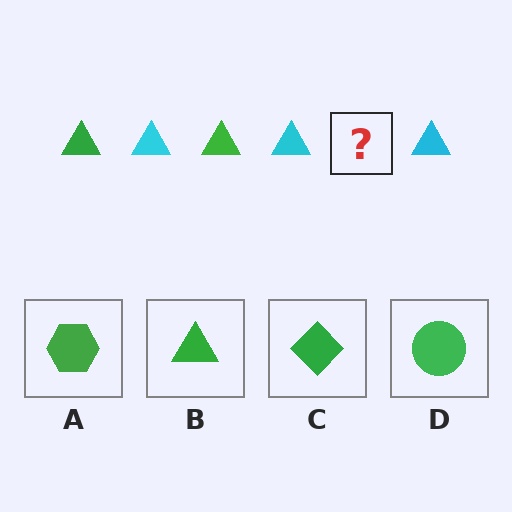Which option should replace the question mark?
Option B.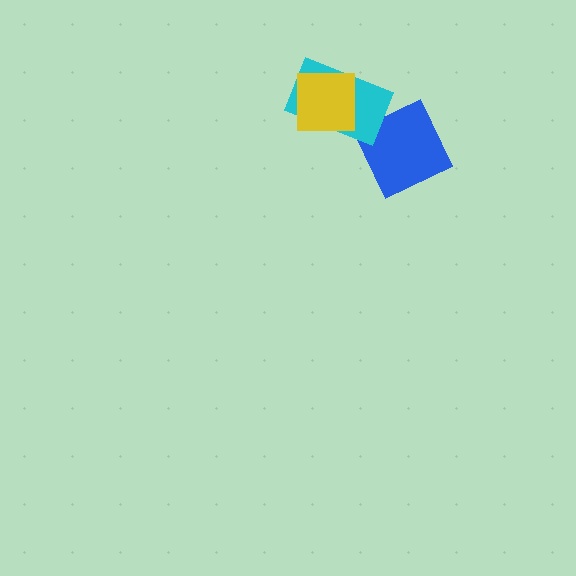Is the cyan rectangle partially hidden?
Yes, it is partially covered by another shape.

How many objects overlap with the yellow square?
1 object overlaps with the yellow square.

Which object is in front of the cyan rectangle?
The yellow square is in front of the cyan rectangle.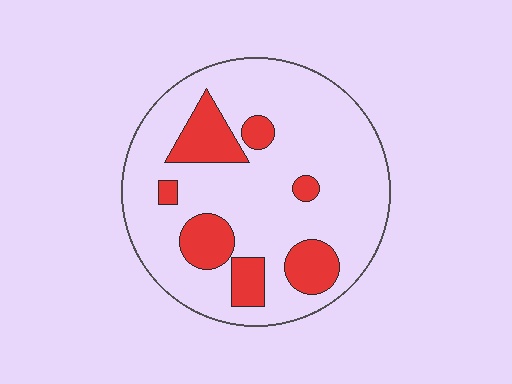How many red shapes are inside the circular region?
7.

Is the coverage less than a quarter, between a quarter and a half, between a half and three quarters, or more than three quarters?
Less than a quarter.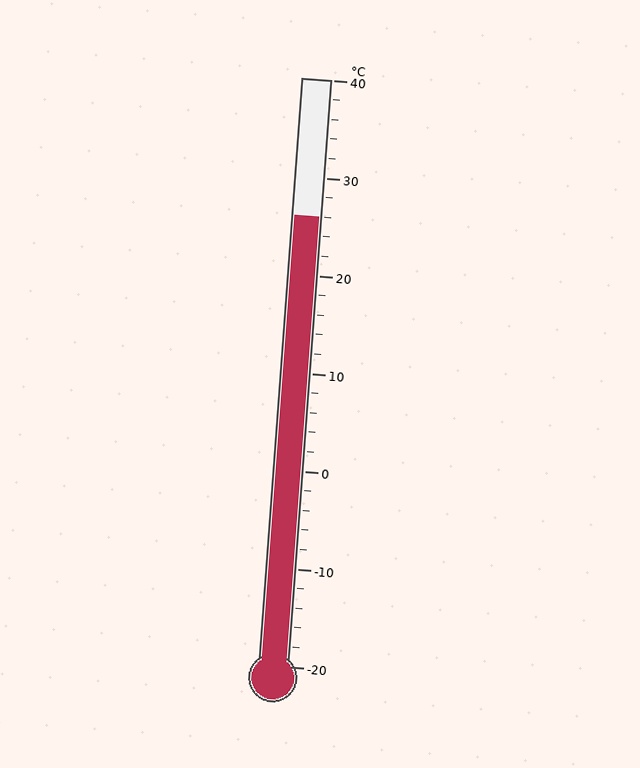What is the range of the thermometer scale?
The thermometer scale ranges from -20°C to 40°C.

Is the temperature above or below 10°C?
The temperature is above 10°C.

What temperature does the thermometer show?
The thermometer shows approximately 26°C.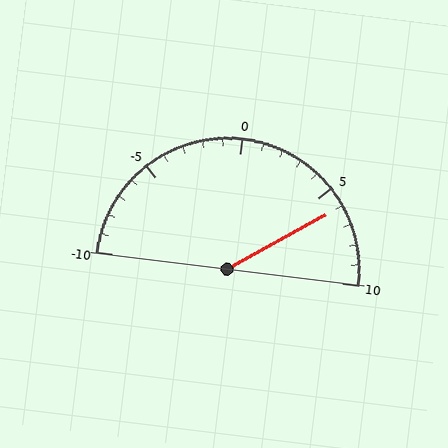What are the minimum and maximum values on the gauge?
The gauge ranges from -10 to 10.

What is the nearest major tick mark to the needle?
The nearest major tick mark is 5.